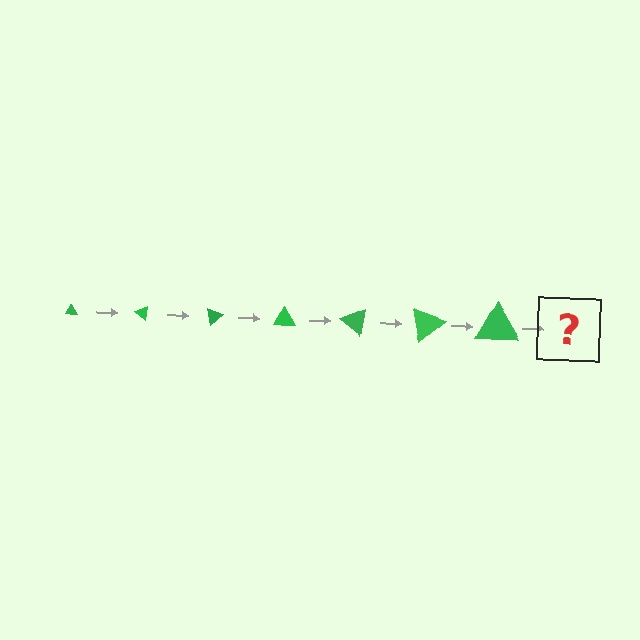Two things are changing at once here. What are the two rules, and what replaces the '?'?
The two rules are that the triangle grows larger each step and it rotates 40 degrees each step. The '?' should be a triangle, larger than the previous one and rotated 280 degrees from the start.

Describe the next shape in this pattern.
It should be a triangle, larger than the previous one and rotated 280 degrees from the start.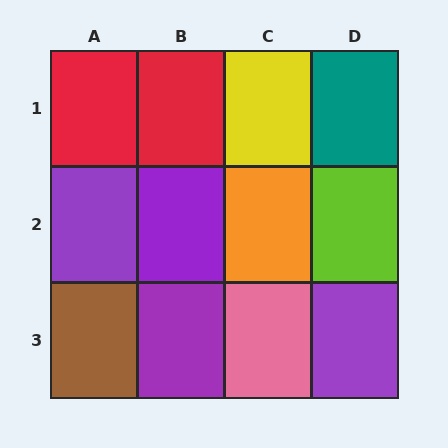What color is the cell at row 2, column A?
Purple.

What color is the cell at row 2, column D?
Lime.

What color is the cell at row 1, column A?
Red.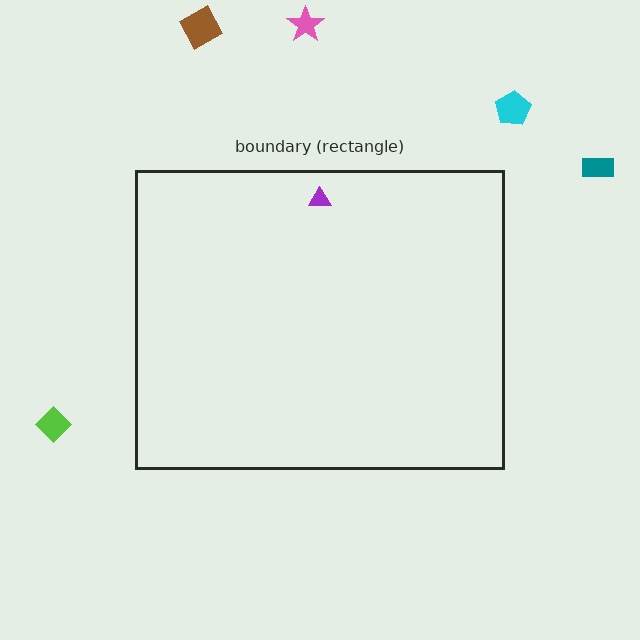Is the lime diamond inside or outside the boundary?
Outside.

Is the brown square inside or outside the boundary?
Outside.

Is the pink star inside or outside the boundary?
Outside.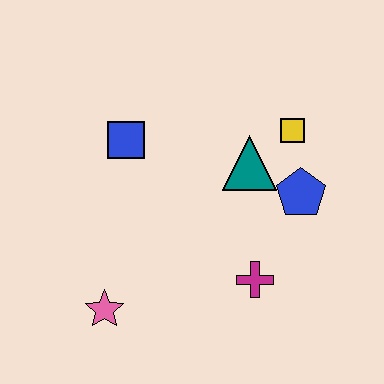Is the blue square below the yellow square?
Yes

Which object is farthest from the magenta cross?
The blue square is farthest from the magenta cross.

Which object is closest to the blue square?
The teal triangle is closest to the blue square.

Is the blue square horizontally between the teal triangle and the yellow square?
No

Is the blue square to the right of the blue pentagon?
No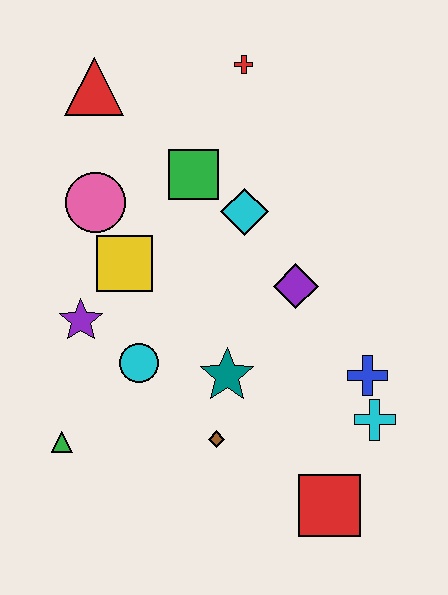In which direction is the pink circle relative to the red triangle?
The pink circle is below the red triangle.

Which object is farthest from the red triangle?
The red square is farthest from the red triangle.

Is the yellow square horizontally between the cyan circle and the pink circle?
Yes